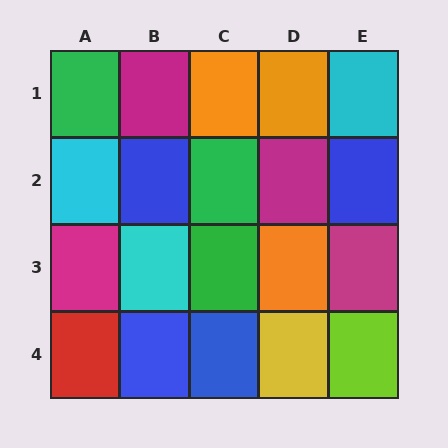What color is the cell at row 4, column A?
Red.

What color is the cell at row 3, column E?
Magenta.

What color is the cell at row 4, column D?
Yellow.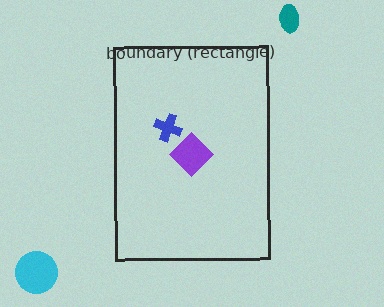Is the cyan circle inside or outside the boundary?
Outside.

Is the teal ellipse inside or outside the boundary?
Outside.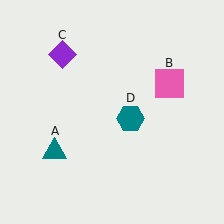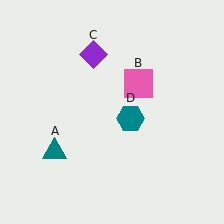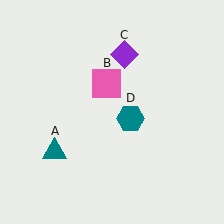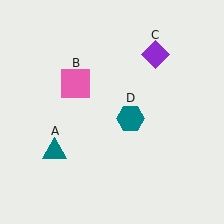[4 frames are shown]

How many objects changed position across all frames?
2 objects changed position: pink square (object B), purple diamond (object C).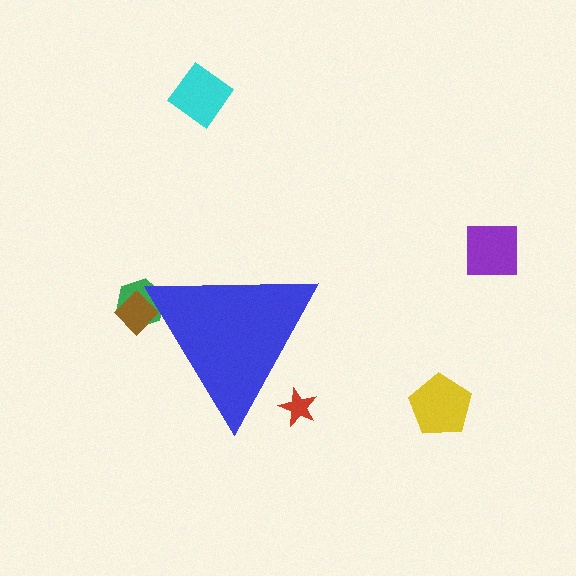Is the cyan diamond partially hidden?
No, the cyan diamond is fully visible.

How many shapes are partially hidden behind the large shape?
3 shapes are partially hidden.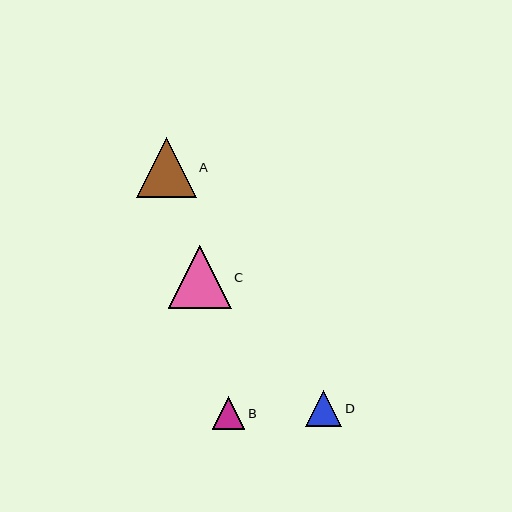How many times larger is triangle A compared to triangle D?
Triangle A is approximately 1.7 times the size of triangle D.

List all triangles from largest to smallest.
From largest to smallest: C, A, D, B.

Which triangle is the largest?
Triangle C is the largest with a size of approximately 63 pixels.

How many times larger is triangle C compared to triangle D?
Triangle C is approximately 1.8 times the size of triangle D.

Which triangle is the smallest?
Triangle B is the smallest with a size of approximately 33 pixels.